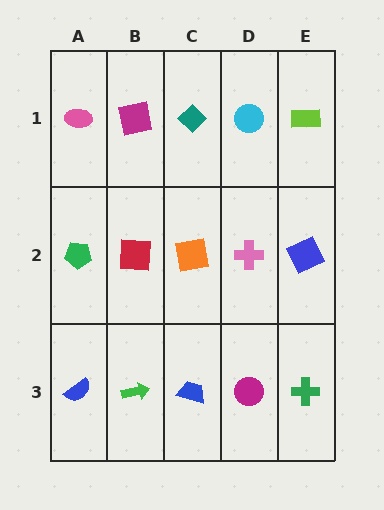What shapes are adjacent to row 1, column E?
A blue square (row 2, column E), a cyan circle (row 1, column D).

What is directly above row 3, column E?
A blue square.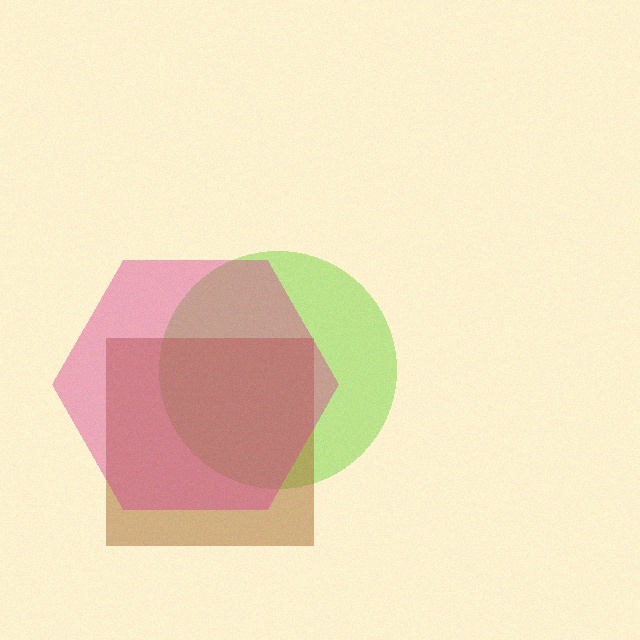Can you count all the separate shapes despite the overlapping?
Yes, there are 3 separate shapes.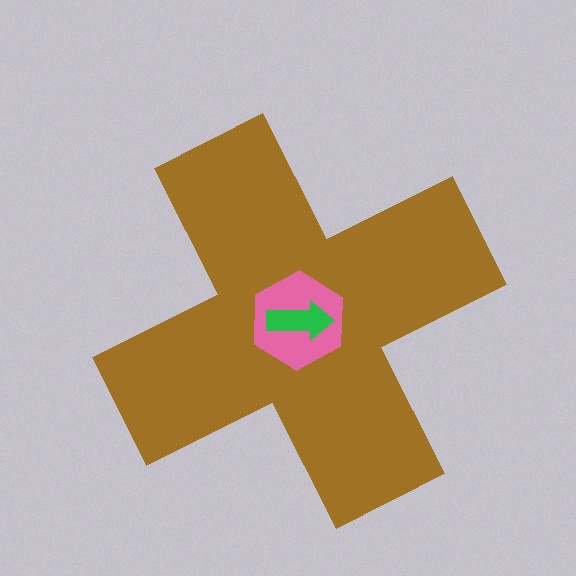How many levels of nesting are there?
3.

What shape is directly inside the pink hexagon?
The green arrow.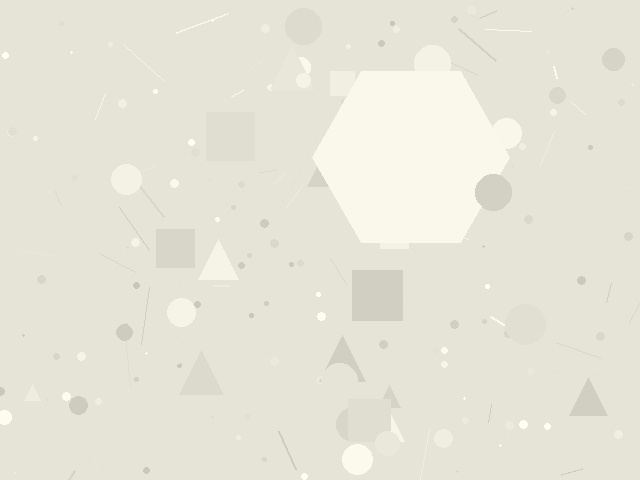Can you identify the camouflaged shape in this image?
The camouflaged shape is a hexagon.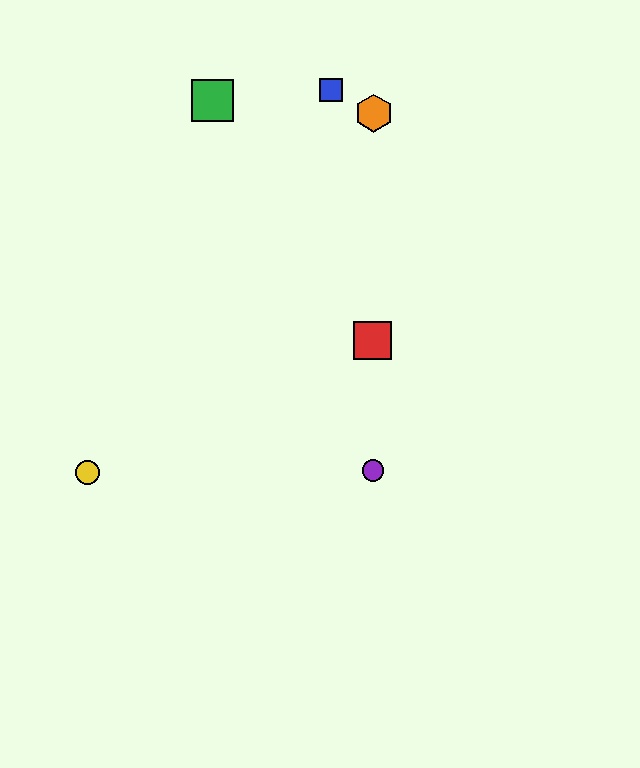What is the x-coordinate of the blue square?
The blue square is at x≈331.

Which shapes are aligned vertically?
The red square, the purple circle, the orange hexagon are aligned vertically.